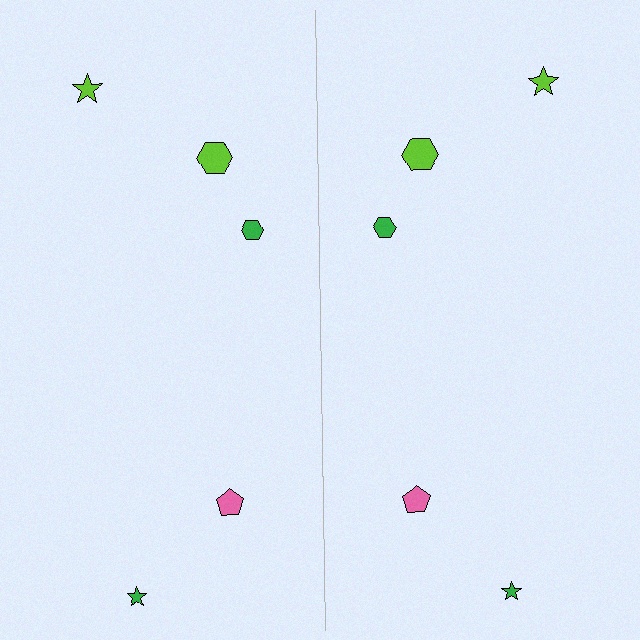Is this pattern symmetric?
Yes, this pattern has bilateral (reflection) symmetry.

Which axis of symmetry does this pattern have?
The pattern has a vertical axis of symmetry running through the center of the image.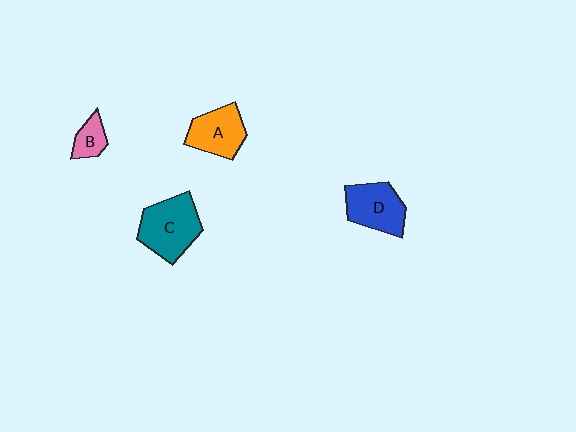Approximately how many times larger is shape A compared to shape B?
Approximately 2.1 times.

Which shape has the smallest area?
Shape B (pink).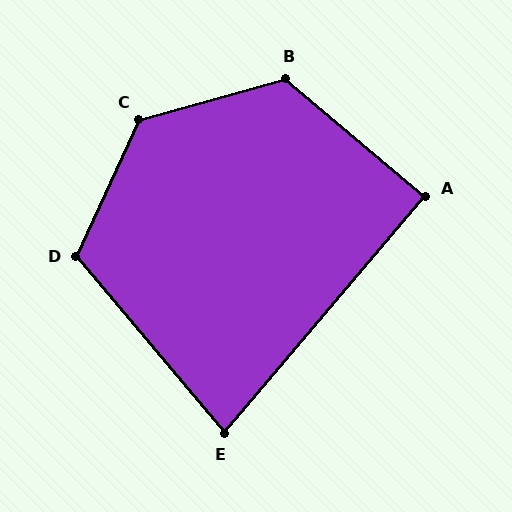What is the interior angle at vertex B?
Approximately 124 degrees (obtuse).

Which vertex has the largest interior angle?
C, at approximately 130 degrees.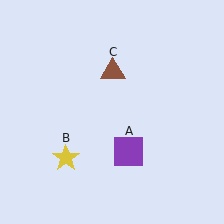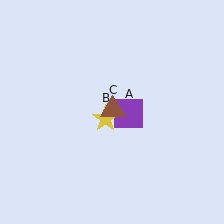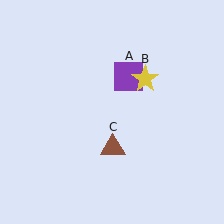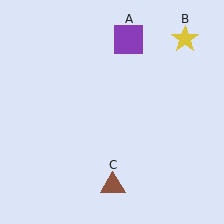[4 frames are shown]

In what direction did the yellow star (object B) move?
The yellow star (object B) moved up and to the right.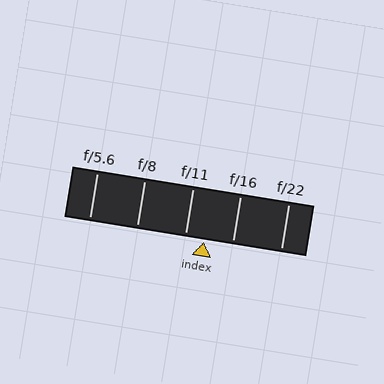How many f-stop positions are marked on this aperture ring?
There are 5 f-stop positions marked.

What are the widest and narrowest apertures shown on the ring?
The widest aperture shown is f/5.6 and the narrowest is f/22.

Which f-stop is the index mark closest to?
The index mark is closest to f/11.